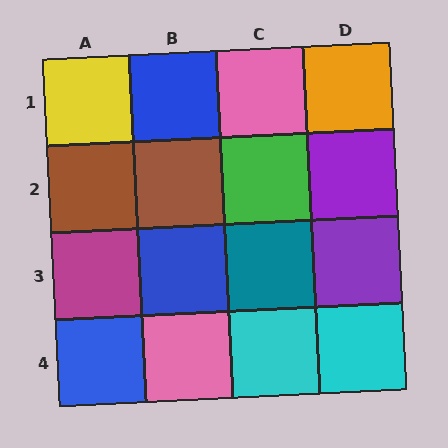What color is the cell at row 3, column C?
Teal.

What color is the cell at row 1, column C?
Pink.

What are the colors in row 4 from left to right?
Blue, pink, cyan, cyan.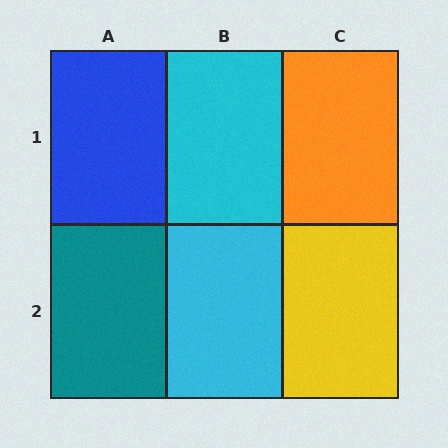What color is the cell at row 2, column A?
Teal.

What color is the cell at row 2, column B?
Cyan.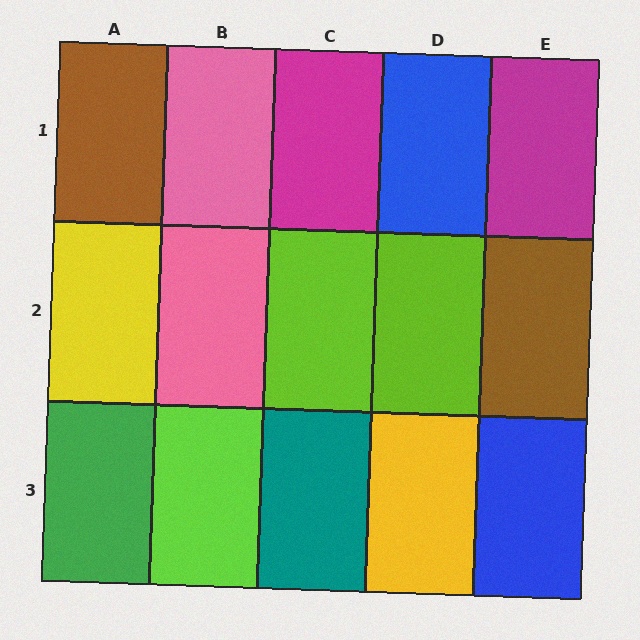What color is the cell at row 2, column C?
Lime.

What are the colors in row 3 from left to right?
Green, lime, teal, yellow, blue.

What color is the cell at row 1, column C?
Magenta.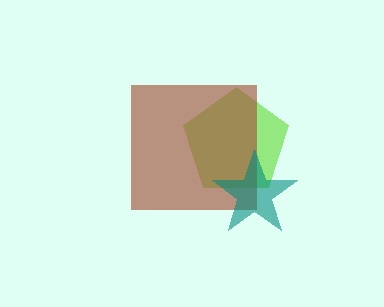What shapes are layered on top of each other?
The layered shapes are: a lime pentagon, a brown square, a teal star.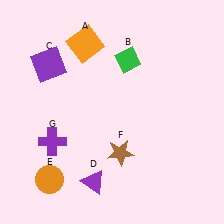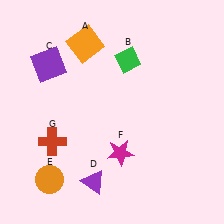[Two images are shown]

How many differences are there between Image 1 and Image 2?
There are 2 differences between the two images.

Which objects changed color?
F changed from brown to magenta. G changed from purple to red.